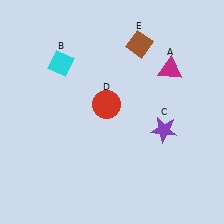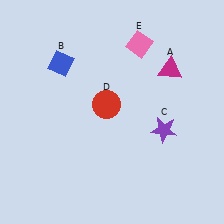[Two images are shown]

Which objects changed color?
B changed from cyan to blue. E changed from brown to pink.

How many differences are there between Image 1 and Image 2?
There are 2 differences between the two images.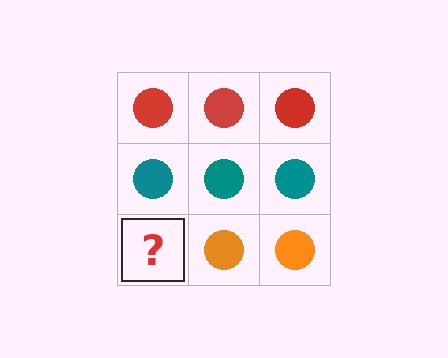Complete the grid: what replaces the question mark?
The question mark should be replaced with an orange circle.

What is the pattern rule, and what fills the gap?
The rule is that each row has a consistent color. The gap should be filled with an orange circle.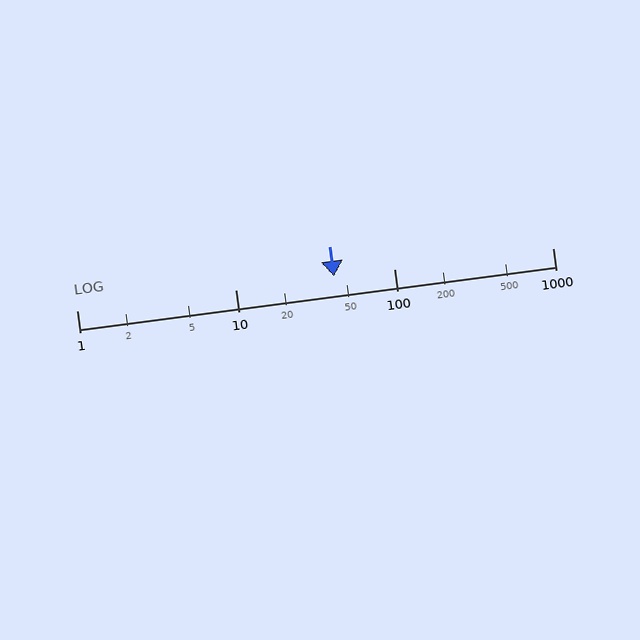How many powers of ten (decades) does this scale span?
The scale spans 3 decades, from 1 to 1000.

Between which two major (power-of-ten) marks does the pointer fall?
The pointer is between 10 and 100.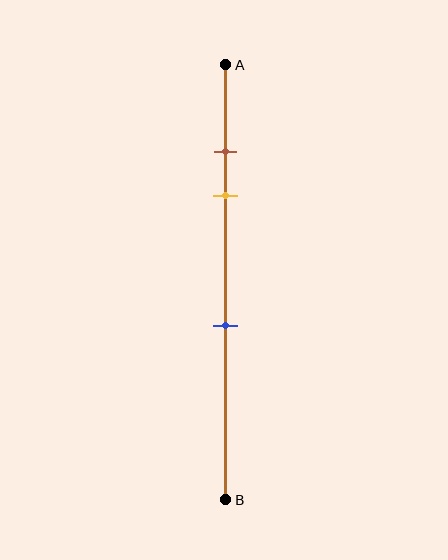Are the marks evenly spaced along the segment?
No, the marks are not evenly spaced.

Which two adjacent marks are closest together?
The brown and yellow marks are the closest adjacent pair.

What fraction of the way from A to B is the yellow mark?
The yellow mark is approximately 30% (0.3) of the way from A to B.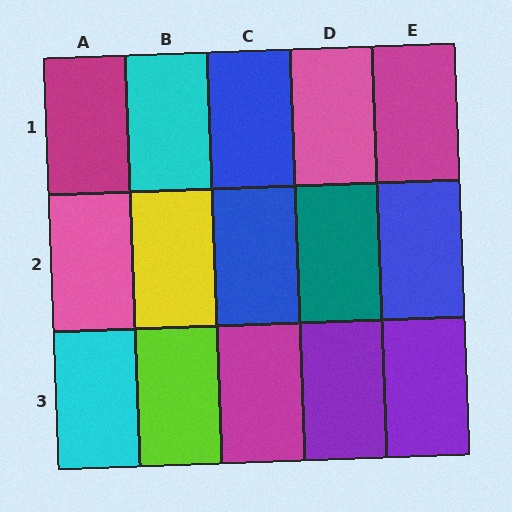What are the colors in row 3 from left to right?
Cyan, lime, magenta, purple, purple.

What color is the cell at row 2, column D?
Teal.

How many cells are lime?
1 cell is lime.